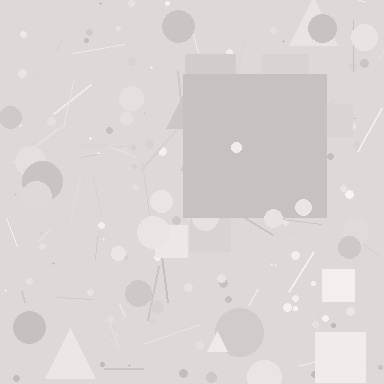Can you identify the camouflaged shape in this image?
The camouflaged shape is a square.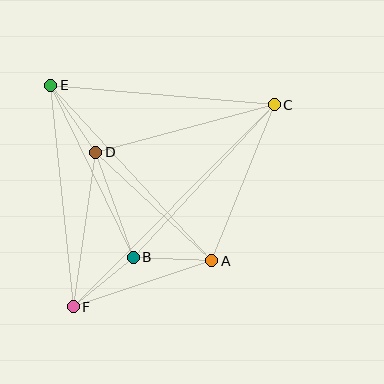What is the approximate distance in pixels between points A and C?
The distance between A and C is approximately 168 pixels.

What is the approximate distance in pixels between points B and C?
The distance between B and C is approximately 208 pixels.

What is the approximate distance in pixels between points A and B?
The distance between A and B is approximately 79 pixels.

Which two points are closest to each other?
Points B and F are closest to each other.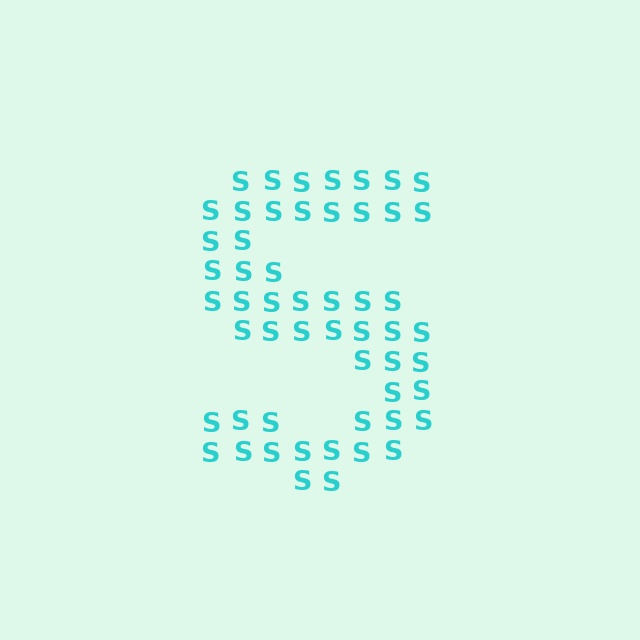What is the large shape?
The large shape is the letter S.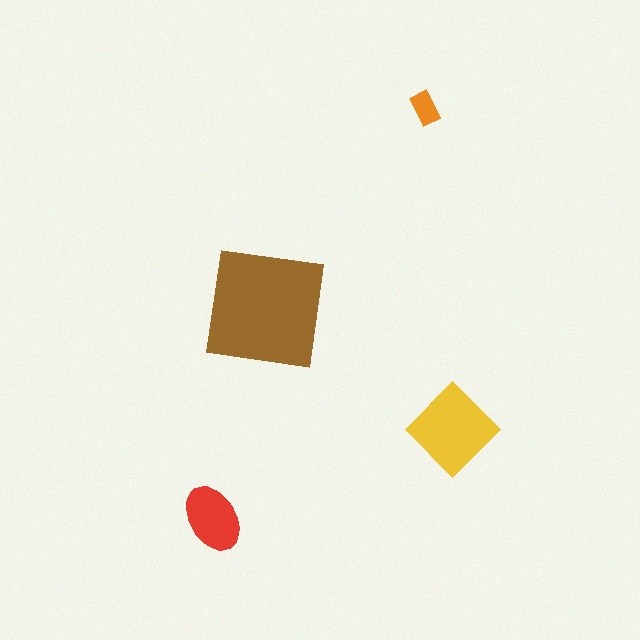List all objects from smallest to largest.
The orange rectangle, the red ellipse, the yellow diamond, the brown square.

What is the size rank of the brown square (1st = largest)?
1st.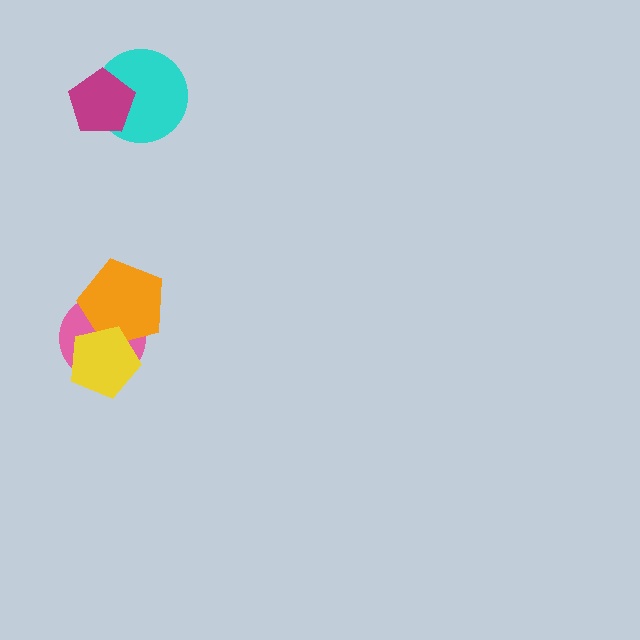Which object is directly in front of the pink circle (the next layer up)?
The orange pentagon is directly in front of the pink circle.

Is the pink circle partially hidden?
Yes, it is partially covered by another shape.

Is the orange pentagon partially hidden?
Yes, it is partially covered by another shape.